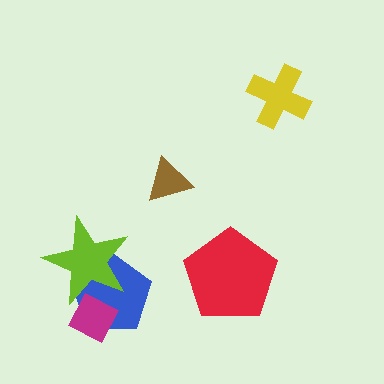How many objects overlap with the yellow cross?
0 objects overlap with the yellow cross.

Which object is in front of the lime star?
The magenta diamond is in front of the lime star.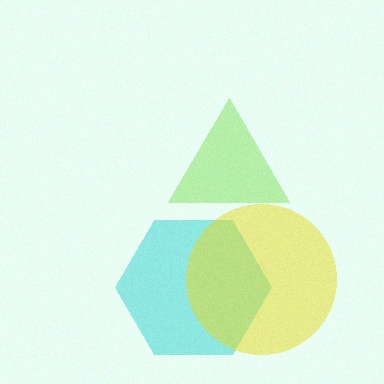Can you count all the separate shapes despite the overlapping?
Yes, there are 3 separate shapes.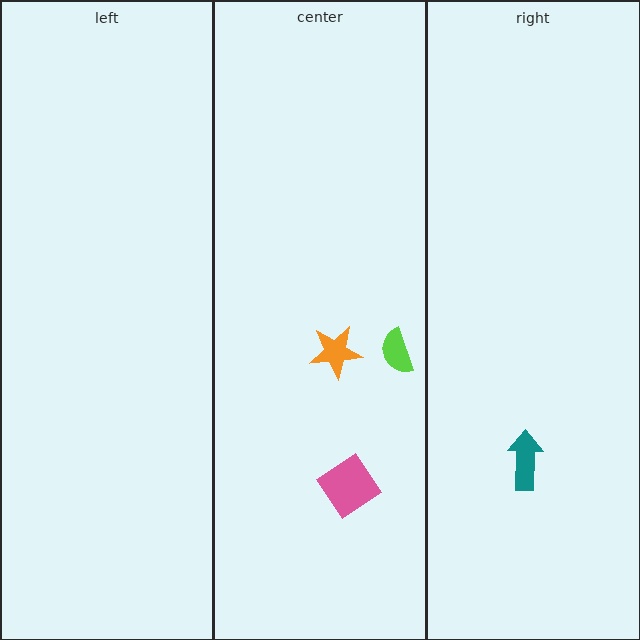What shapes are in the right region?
The teal arrow.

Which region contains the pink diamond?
The center region.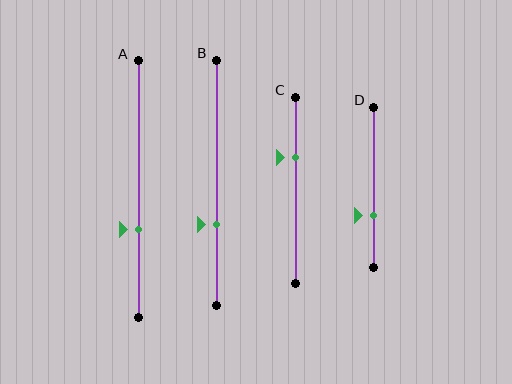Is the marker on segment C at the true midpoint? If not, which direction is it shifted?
No, the marker on segment C is shifted upward by about 18% of the segment length.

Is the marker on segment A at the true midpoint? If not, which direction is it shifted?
No, the marker on segment A is shifted downward by about 16% of the segment length.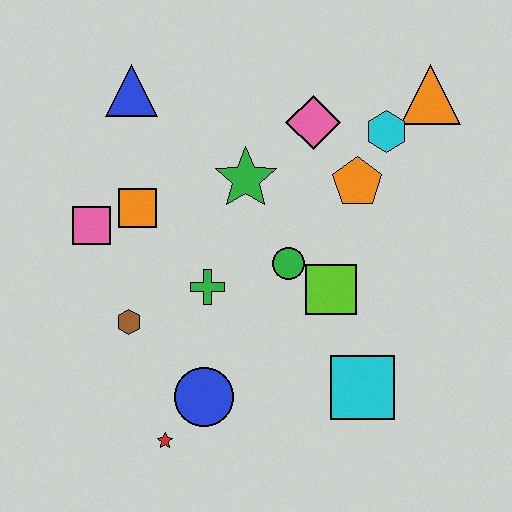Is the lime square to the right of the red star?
Yes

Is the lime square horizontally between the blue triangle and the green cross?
No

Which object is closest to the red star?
The blue circle is closest to the red star.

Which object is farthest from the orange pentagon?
The red star is farthest from the orange pentagon.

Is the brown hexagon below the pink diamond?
Yes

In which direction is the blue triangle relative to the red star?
The blue triangle is above the red star.